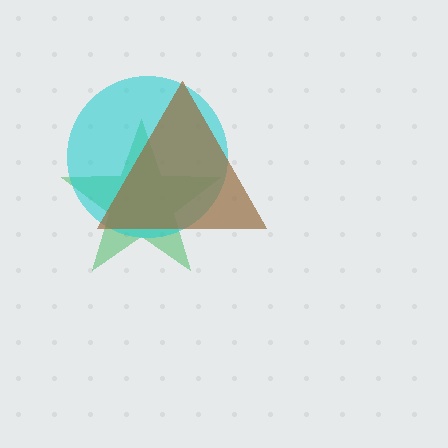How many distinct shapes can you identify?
There are 3 distinct shapes: a green star, a cyan circle, a brown triangle.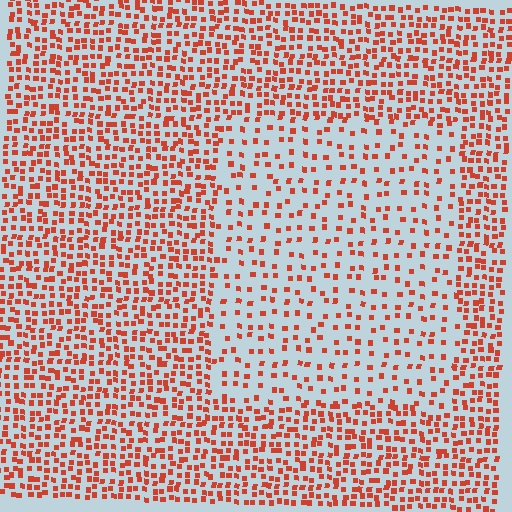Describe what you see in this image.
The image contains small red elements arranged at two different densities. A rectangle-shaped region is visible where the elements are less densely packed than the surrounding area.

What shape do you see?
I see a rectangle.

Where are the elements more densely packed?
The elements are more densely packed outside the rectangle boundary.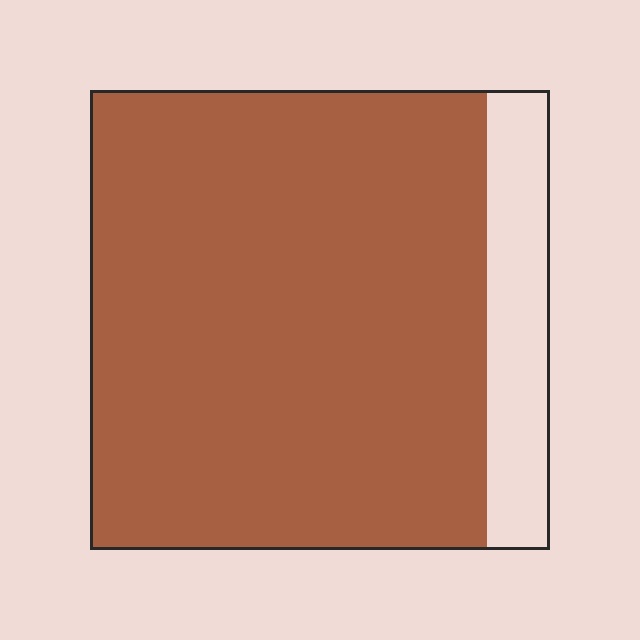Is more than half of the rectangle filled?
Yes.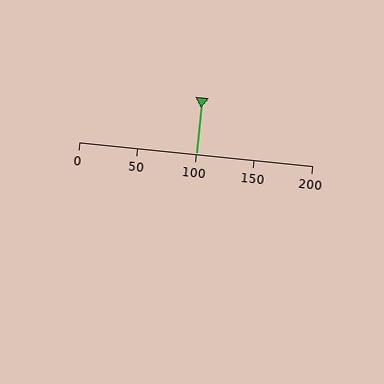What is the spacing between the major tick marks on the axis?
The major ticks are spaced 50 apart.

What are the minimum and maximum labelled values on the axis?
The axis runs from 0 to 200.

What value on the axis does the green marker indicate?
The marker indicates approximately 100.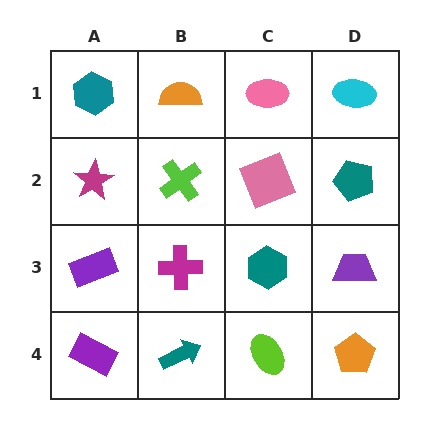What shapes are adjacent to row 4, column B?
A magenta cross (row 3, column B), a purple rectangle (row 4, column A), a lime ellipse (row 4, column C).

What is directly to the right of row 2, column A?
A lime cross.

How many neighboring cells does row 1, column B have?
3.